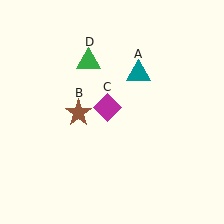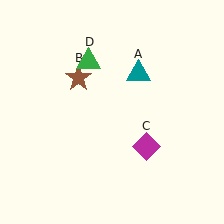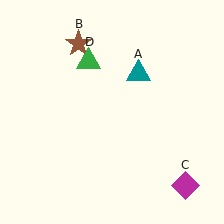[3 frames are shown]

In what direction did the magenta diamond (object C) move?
The magenta diamond (object C) moved down and to the right.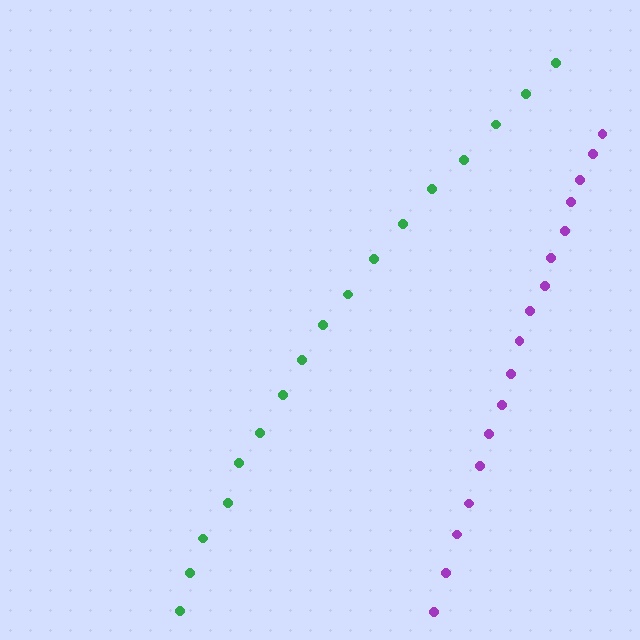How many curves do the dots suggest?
There are 2 distinct paths.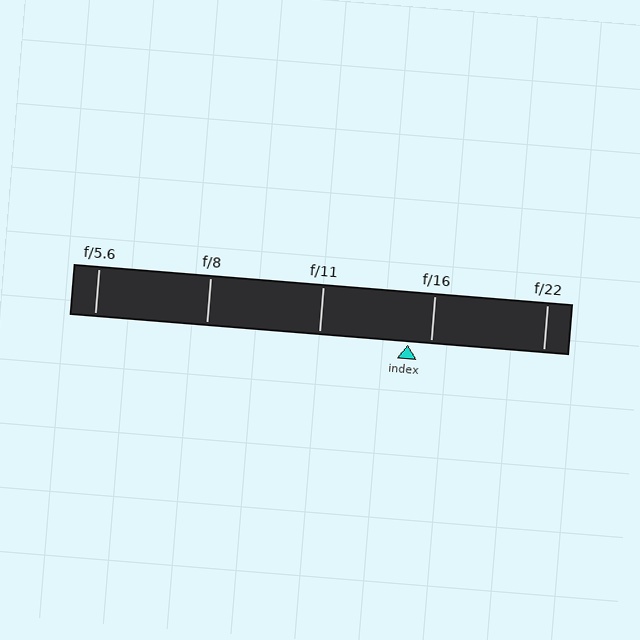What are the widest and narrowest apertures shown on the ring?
The widest aperture shown is f/5.6 and the narrowest is f/22.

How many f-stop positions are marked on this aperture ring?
There are 5 f-stop positions marked.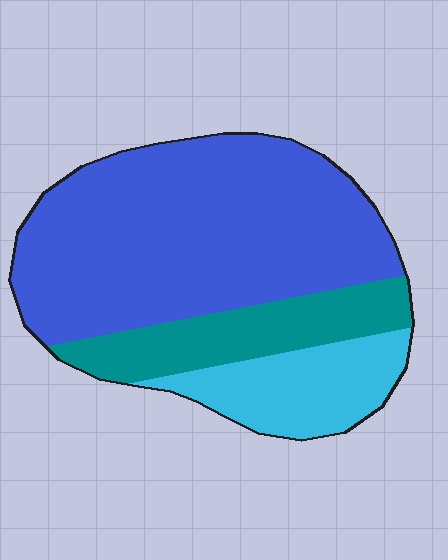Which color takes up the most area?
Blue, at roughly 65%.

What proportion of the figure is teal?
Teal covers roughly 20% of the figure.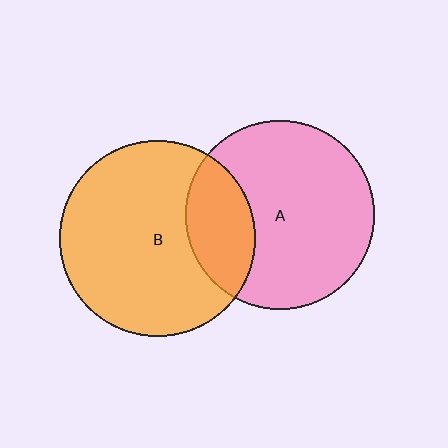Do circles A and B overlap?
Yes.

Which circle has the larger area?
Circle B (orange).